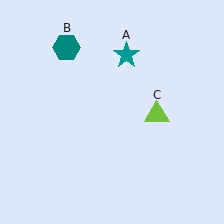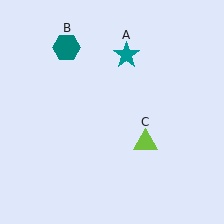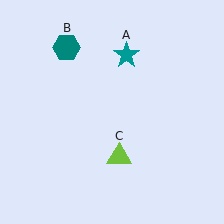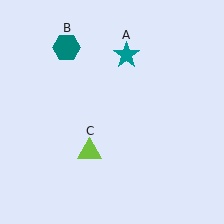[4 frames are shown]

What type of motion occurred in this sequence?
The lime triangle (object C) rotated clockwise around the center of the scene.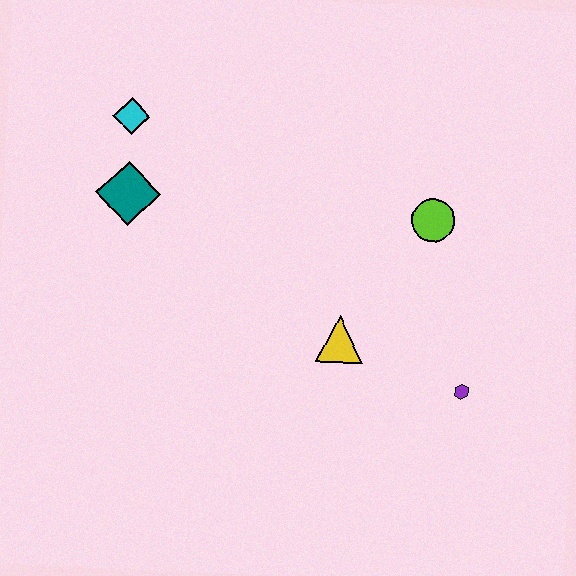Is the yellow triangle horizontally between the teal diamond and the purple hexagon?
Yes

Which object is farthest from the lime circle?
The cyan diamond is farthest from the lime circle.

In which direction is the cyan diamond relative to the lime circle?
The cyan diamond is to the left of the lime circle.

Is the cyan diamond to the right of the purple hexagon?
No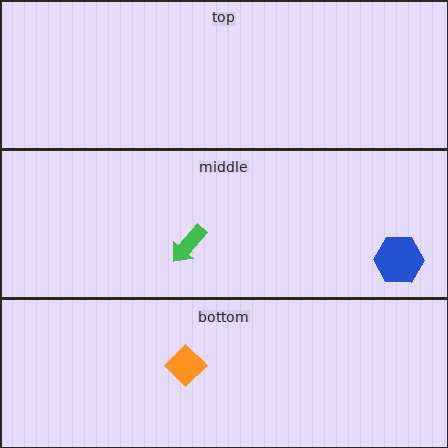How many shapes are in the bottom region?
1.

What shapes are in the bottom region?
The orange diamond.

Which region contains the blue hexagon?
The middle region.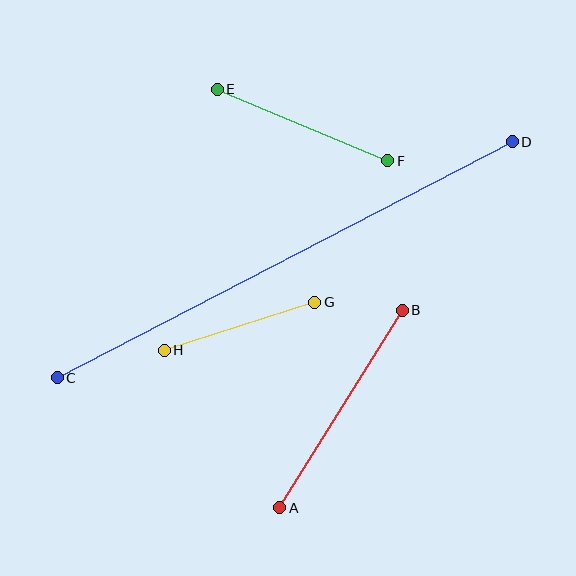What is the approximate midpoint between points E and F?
The midpoint is at approximately (303, 125) pixels.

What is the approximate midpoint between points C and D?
The midpoint is at approximately (285, 260) pixels.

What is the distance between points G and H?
The distance is approximately 158 pixels.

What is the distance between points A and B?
The distance is approximately 233 pixels.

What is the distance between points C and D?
The distance is approximately 512 pixels.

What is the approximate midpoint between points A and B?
The midpoint is at approximately (341, 409) pixels.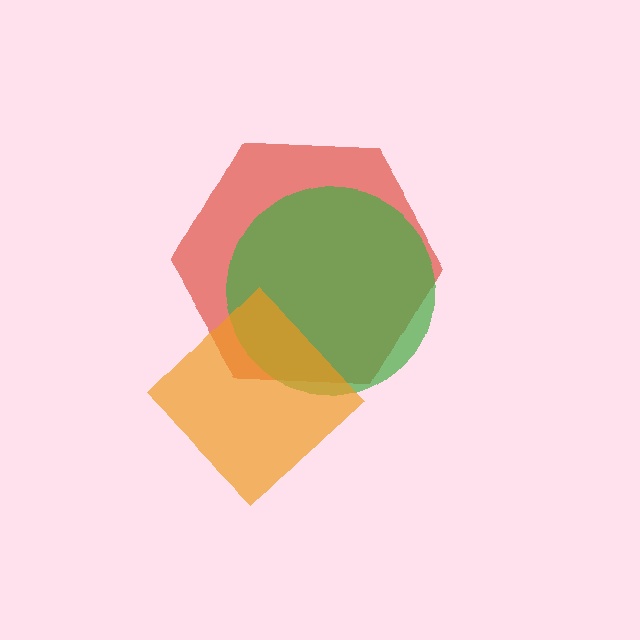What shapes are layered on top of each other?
The layered shapes are: a red hexagon, a green circle, an orange diamond.